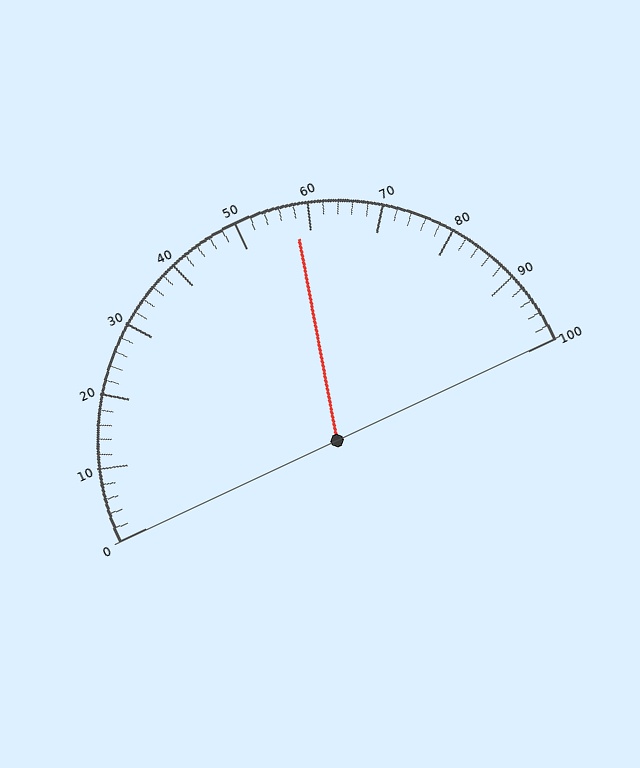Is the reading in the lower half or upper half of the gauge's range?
The reading is in the upper half of the range (0 to 100).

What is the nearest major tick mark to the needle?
The nearest major tick mark is 60.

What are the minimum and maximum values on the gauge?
The gauge ranges from 0 to 100.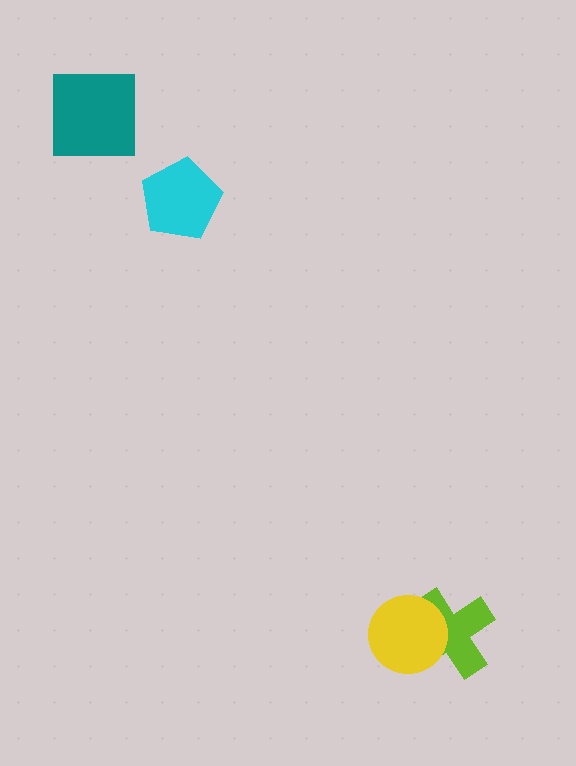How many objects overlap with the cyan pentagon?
0 objects overlap with the cyan pentagon.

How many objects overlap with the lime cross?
1 object overlaps with the lime cross.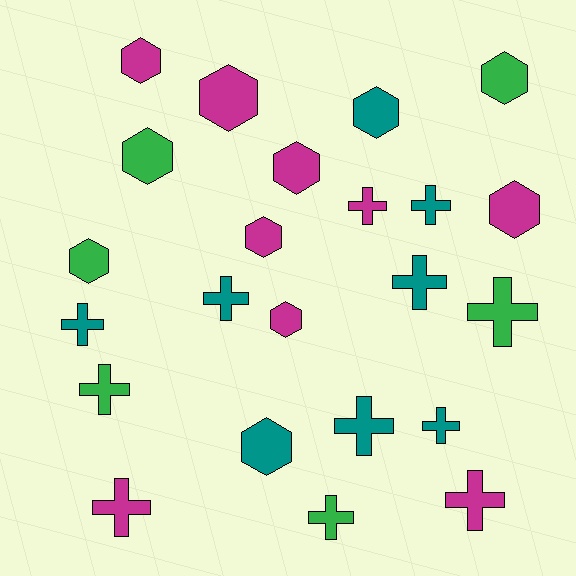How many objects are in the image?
There are 23 objects.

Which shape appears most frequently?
Cross, with 12 objects.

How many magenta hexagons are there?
There are 6 magenta hexagons.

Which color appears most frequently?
Magenta, with 9 objects.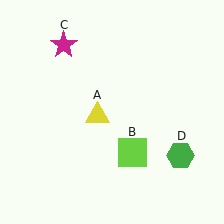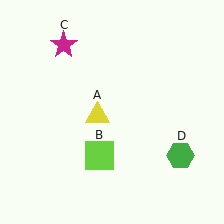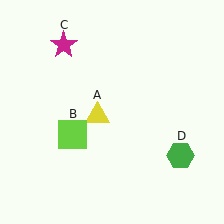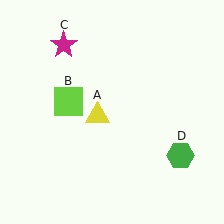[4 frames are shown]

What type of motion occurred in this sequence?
The lime square (object B) rotated clockwise around the center of the scene.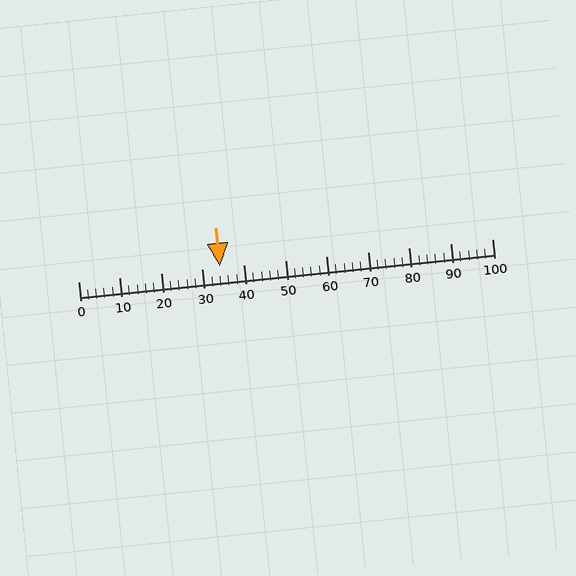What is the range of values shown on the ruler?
The ruler shows values from 0 to 100.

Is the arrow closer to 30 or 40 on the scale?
The arrow is closer to 30.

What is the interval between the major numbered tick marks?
The major tick marks are spaced 10 units apart.